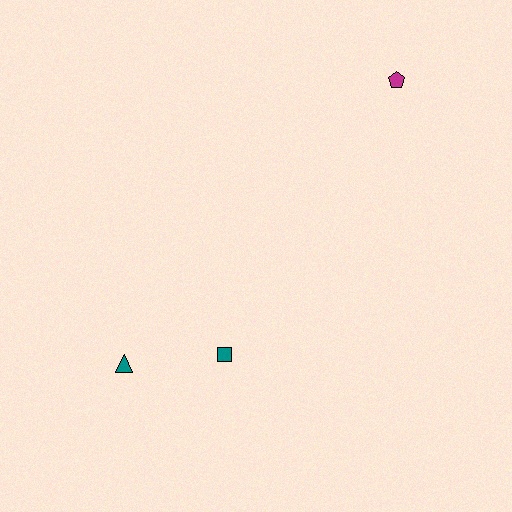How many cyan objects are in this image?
There are no cyan objects.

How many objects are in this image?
There are 3 objects.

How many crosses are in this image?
There are no crosses.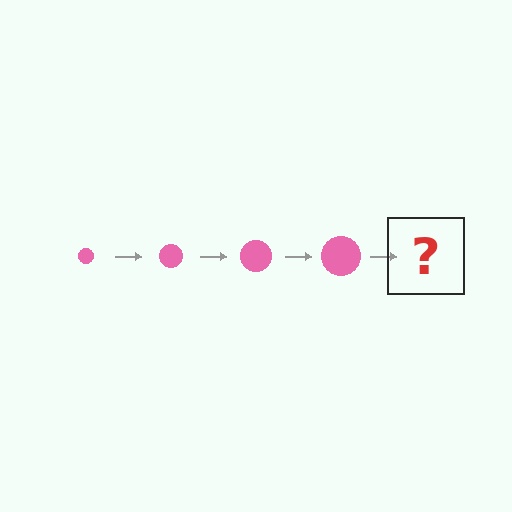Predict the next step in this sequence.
The next step is a pink circle, larger than the previous one.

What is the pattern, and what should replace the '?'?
The pattern is that the circle gets progressively larger each step. The '?' should be a pink circle, larger than the previous one.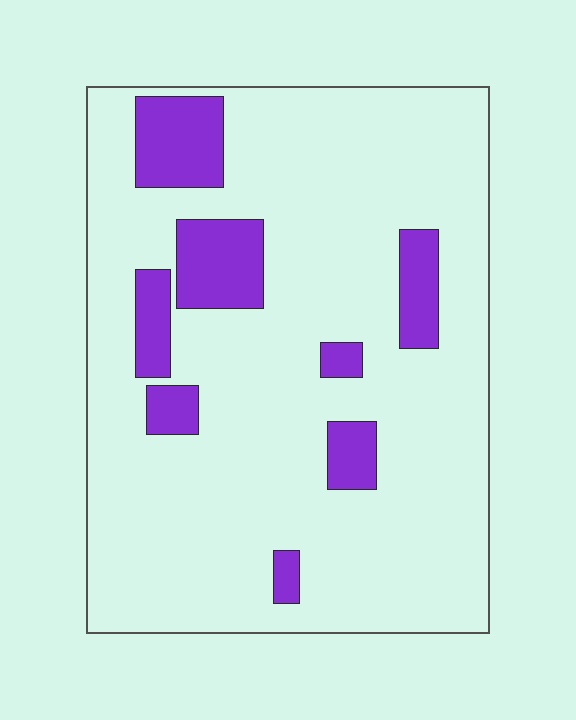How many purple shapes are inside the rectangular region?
8.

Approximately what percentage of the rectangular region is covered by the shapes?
Approximately 15%.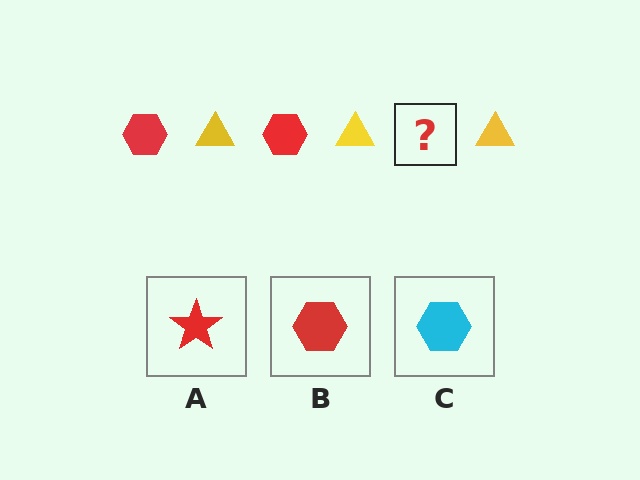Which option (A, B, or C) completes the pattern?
B.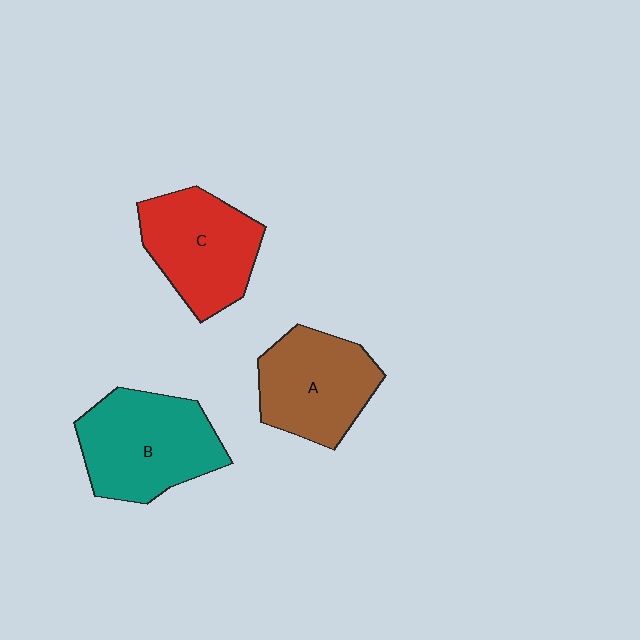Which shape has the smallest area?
Shape A (brown).